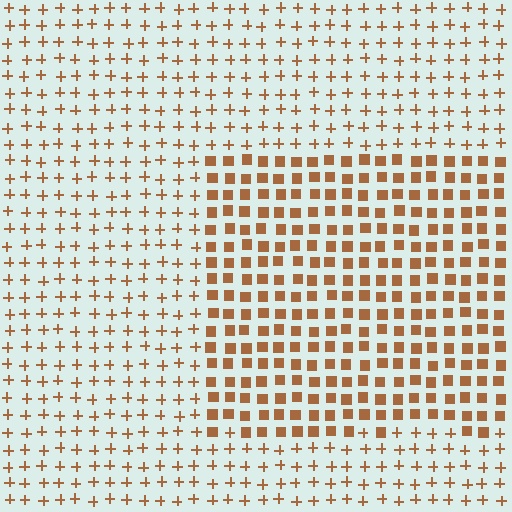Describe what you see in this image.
The image is filled with small brown elements arranged in a uniform grid. A rectangle-shaped region contains squares, while the surrounding area contains plus signs. The boundary is defined purely by the change in element shape.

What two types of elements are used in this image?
The image uses squares inside the rectangle region and plus signs outside it.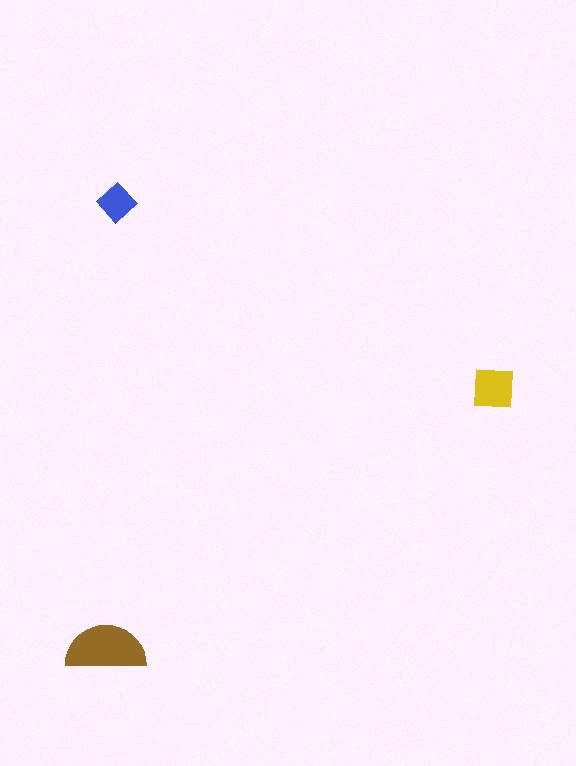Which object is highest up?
The blue diamond is topmost.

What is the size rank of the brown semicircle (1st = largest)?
1st.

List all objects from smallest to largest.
The blue diamond, the yellow square, the brown semicircle.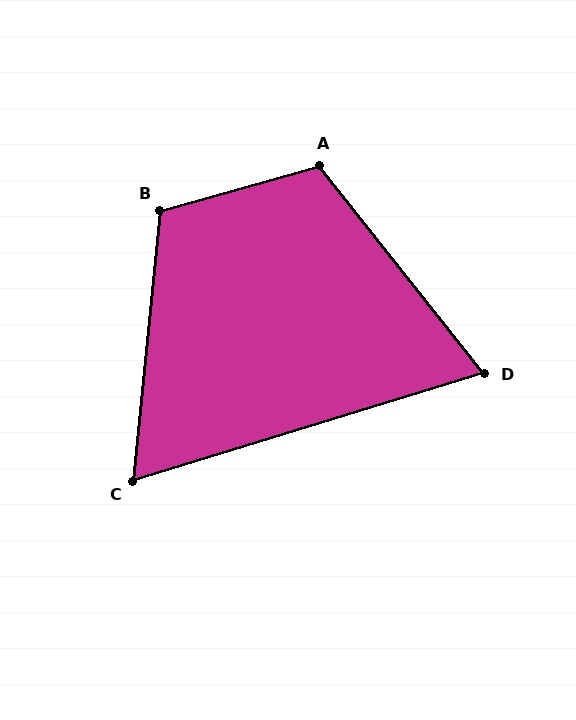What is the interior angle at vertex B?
Approximately 111 degrees (obtuse).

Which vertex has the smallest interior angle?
C, at approximately 67 degrees.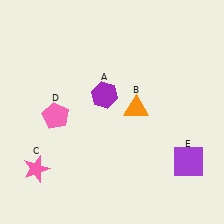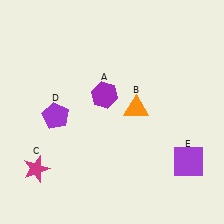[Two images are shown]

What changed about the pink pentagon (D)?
In Image 1, D is pink. In Image 2, it changed to purple.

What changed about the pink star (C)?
In Image 1, C is pink. In Image 2, it changed to magenta.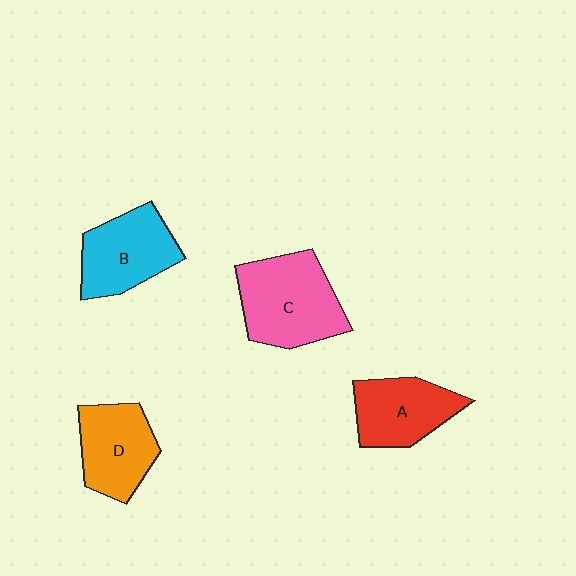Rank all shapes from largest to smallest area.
From largest to smallest: C (pink), B (cyan), D (orange), A (red).